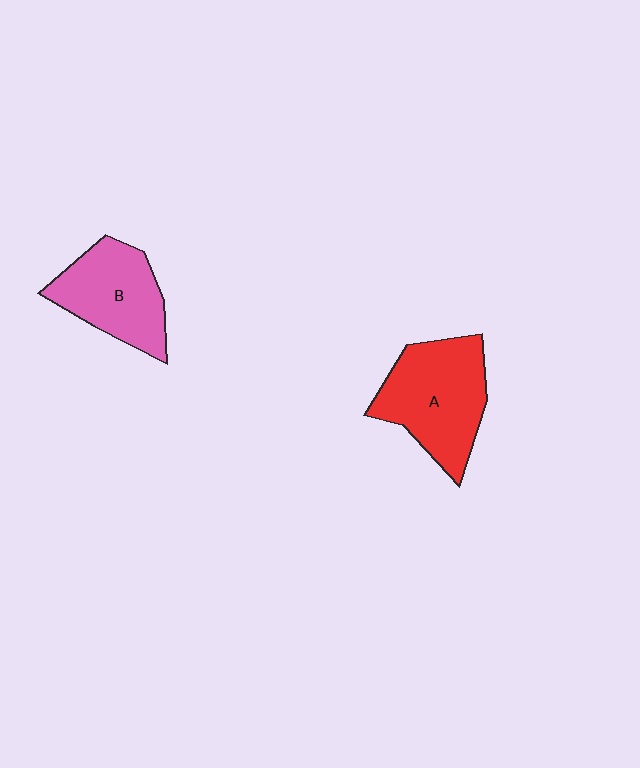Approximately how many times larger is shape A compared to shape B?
Approximately 1.2 times.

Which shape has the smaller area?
Shape B (pink).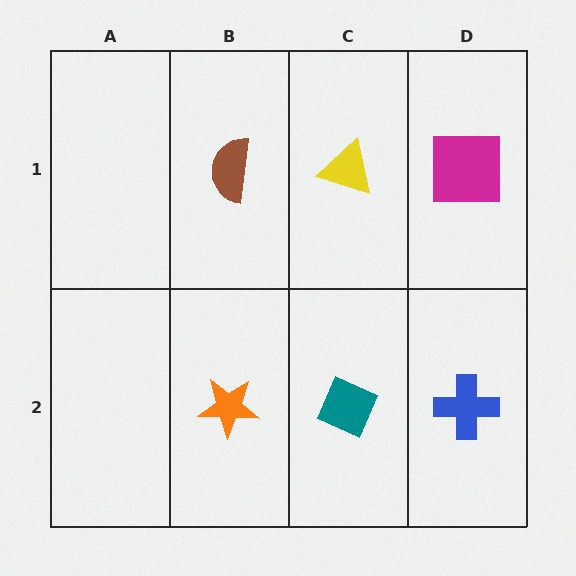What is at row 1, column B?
A brown semicircle.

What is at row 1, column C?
A yellow triangle.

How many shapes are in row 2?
3 shapes.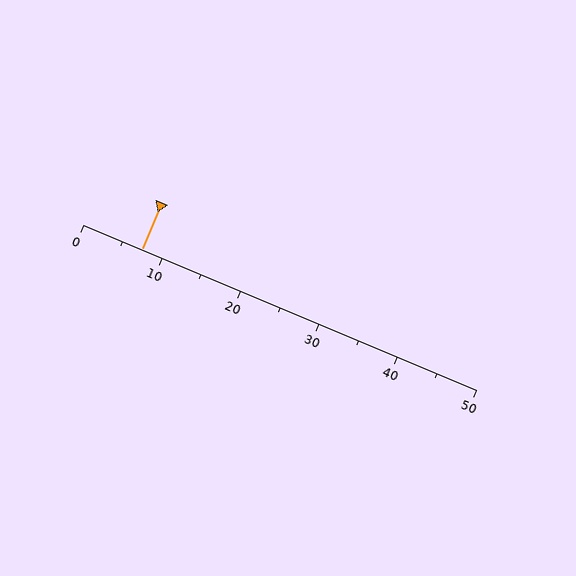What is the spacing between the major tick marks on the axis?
The major ticks are spaced 10 apart.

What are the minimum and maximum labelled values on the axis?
The axis runs from 0 to 50.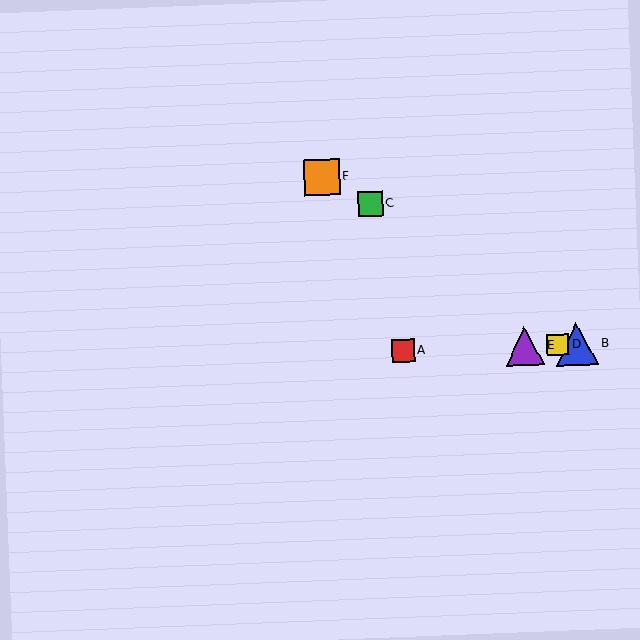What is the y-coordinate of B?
Object B is at y≈344.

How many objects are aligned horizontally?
4 objects (A, B, D, E) are aligned horizontally.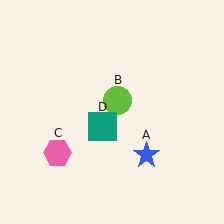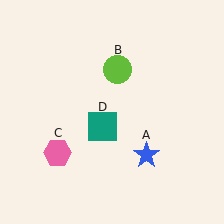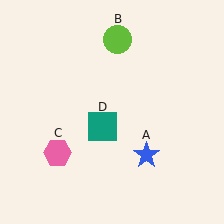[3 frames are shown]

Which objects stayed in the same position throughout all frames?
Blue star (object A) and pink hexagon (object C) and teal square (object D) remained stationary.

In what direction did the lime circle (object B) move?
The lime circle (object B) moved up.